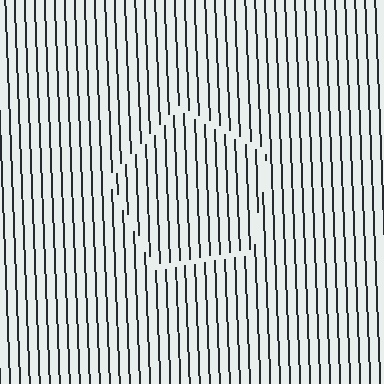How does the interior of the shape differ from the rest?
The interior of the shape contains the same grating, shifted by half a period — the contour is defined by the phase discontinuity where line-ends from the inner and outer gratings abut.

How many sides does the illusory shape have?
5 sides — the line-ends trace a pentagon.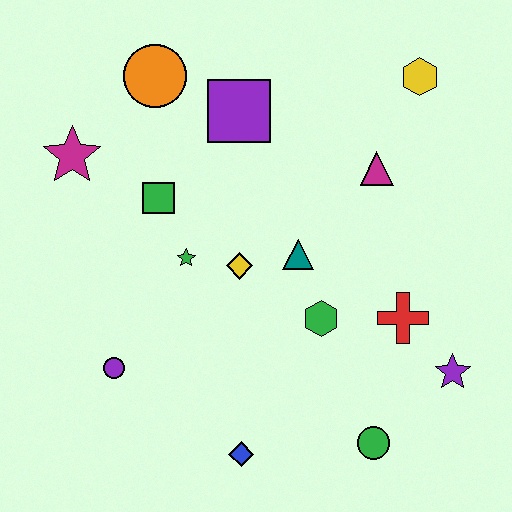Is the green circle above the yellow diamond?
No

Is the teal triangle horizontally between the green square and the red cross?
Yes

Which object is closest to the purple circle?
The green star is closest to the purple circle.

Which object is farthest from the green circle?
The orange circle is farthest from the green circle.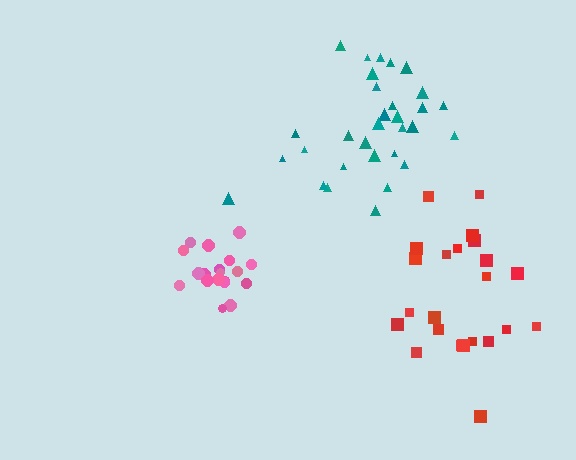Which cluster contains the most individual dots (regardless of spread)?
Teal (31).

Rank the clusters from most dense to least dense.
pink, teal, red.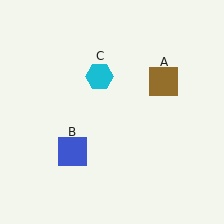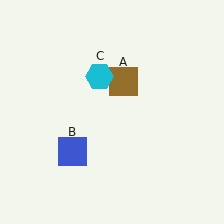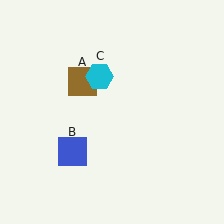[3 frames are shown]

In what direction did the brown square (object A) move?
The brown square (object A) moved left.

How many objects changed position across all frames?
1 object changed position: brown square (object A).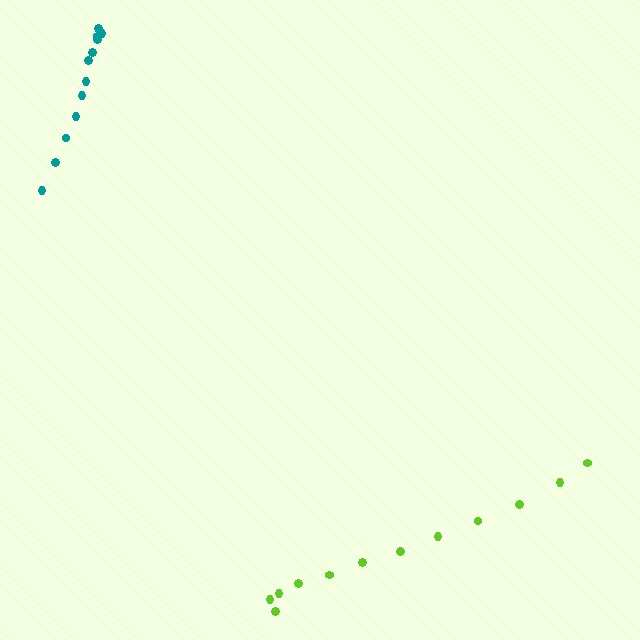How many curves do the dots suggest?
There are 2 distinct paths.